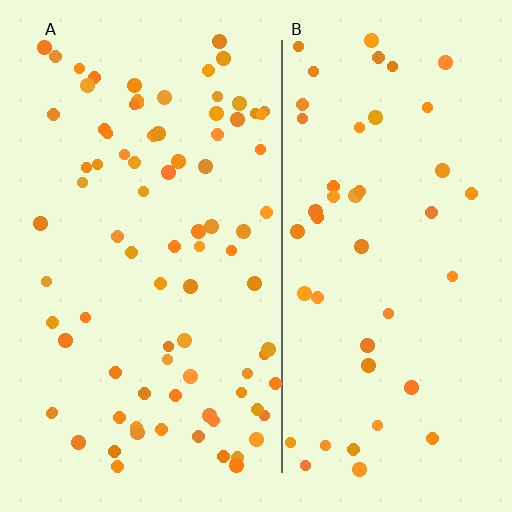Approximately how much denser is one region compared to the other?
Approximately 1.8× — region A over region B.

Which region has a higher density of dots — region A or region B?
A (the left).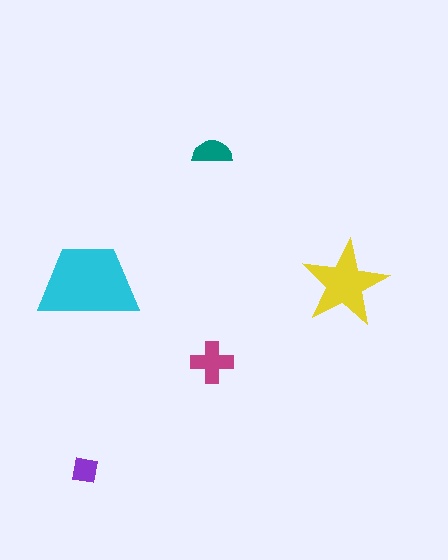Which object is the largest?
The cyan trapezoid.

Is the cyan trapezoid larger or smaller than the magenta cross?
Larger.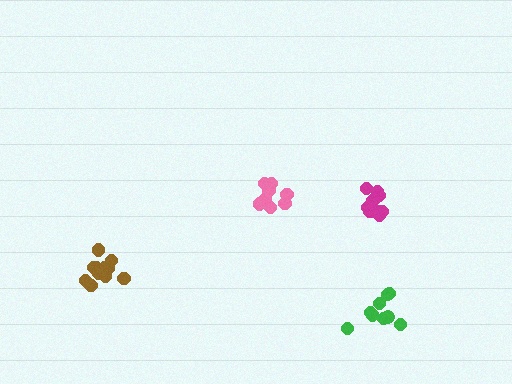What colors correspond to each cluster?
The clusters are colored: green, magenta, pink, brown.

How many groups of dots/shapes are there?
There are 4 groups.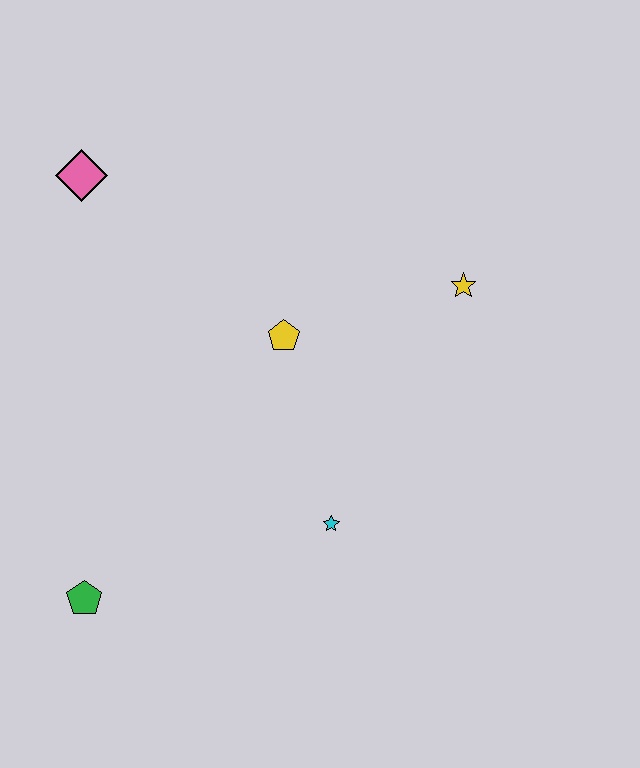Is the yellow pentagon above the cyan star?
Yes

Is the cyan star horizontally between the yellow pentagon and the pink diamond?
No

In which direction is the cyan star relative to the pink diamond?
The cyan star is below the pink diamond.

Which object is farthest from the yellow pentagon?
The green pentagon is farthest from the yellow pentagon.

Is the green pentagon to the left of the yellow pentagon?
Yes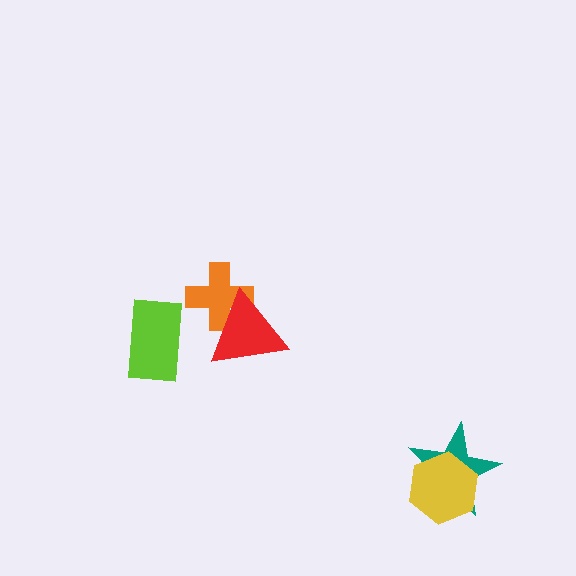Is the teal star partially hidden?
Yes, it is partially covered by another shape.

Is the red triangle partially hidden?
No, no other shape covers it.